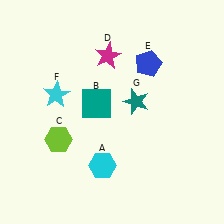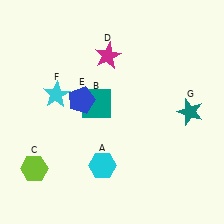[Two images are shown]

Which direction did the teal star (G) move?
The teal star (G) moved right.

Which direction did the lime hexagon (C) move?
The lime hexagon (C) moved down.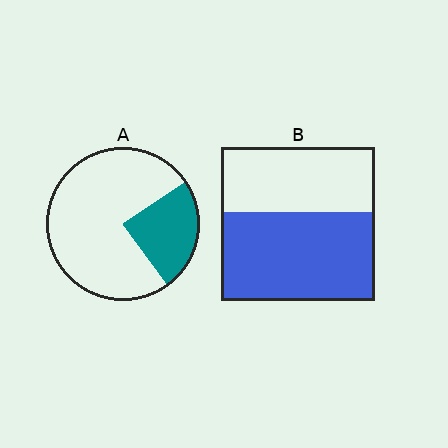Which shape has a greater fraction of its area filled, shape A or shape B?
Shape B.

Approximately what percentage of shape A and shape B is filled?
A is approximately 25% and B is approximately 60%.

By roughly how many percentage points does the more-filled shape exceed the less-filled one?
By roughly 35 percentage points (B over A).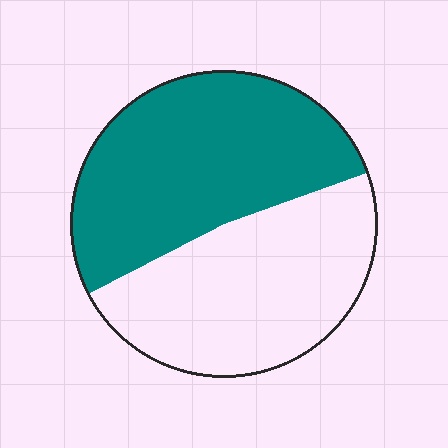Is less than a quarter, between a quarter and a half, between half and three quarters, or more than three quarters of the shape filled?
Between half and three quarters.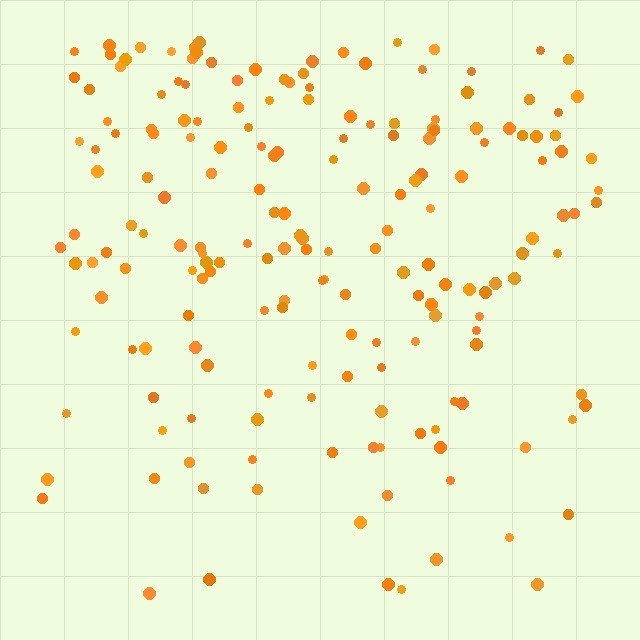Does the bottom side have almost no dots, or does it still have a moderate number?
Still a moderate number, just noticeably fewer than the top.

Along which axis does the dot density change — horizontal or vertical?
Vertical.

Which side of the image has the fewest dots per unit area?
The bottom.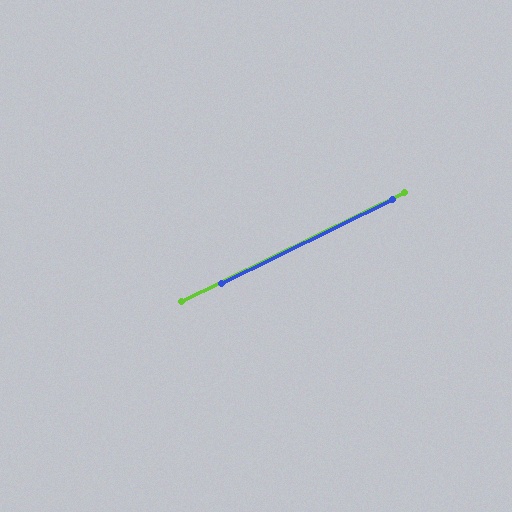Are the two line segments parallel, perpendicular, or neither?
Parallel — their directions differ by only 0.3°.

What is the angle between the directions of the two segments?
Approximately 0 degrees.